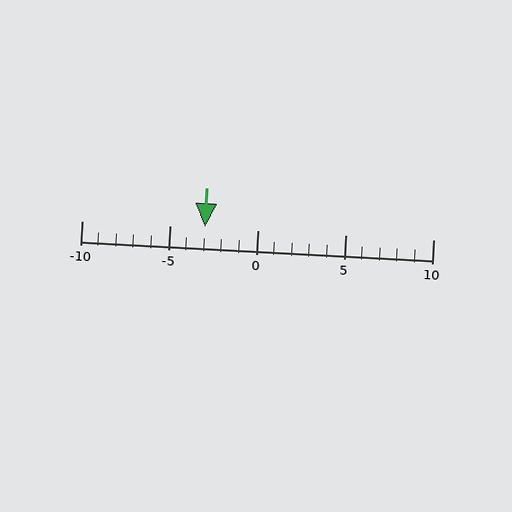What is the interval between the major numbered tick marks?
The major tick marks are spaced 5 units apart.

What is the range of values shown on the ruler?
The ruler shows values from -10 to 10.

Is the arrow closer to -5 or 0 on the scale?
The arrow is closer to -5.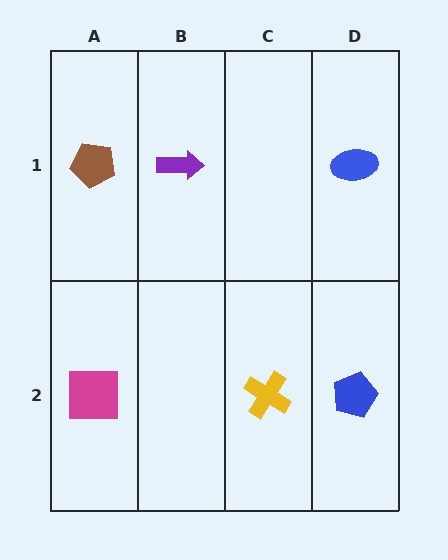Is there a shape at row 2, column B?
No, that cell is empty.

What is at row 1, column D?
A blue ellipse.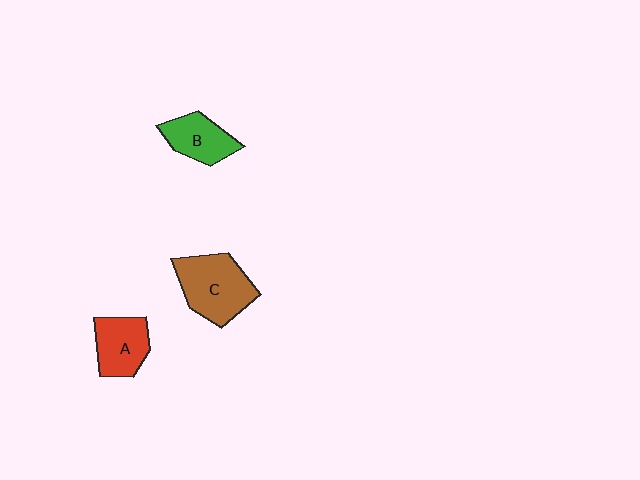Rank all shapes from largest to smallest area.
From largest to smallest: C (brown), A (red), B (green).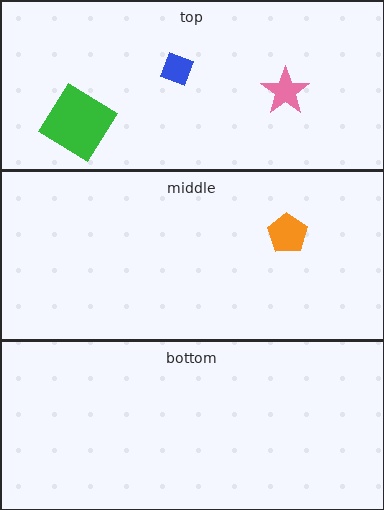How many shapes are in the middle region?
1.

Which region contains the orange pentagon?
The middle region.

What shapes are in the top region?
The blue diamond, the pink star, the green diamond.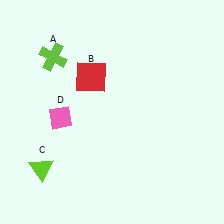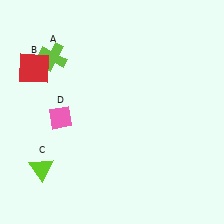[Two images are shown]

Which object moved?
The red square (B) moved left.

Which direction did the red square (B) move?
The red square (B) moved left.